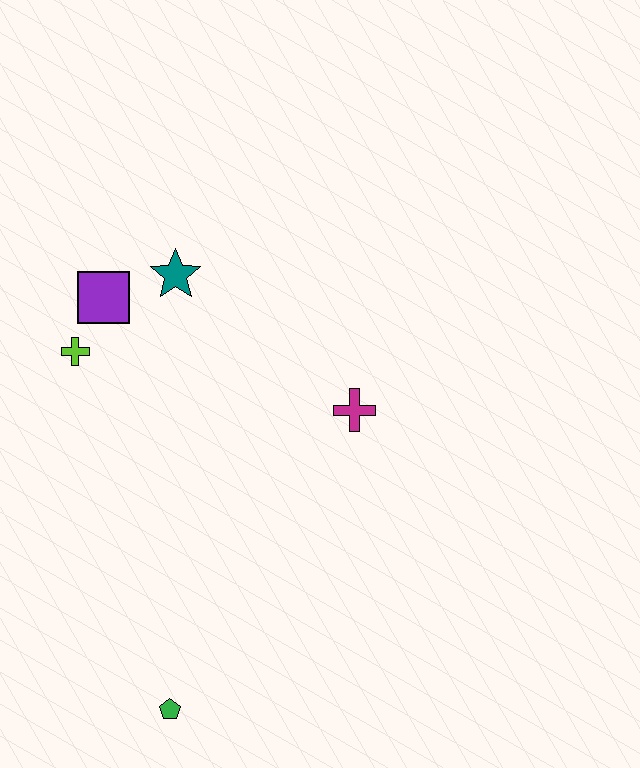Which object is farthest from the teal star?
The green pentagon is farthest from the teal star.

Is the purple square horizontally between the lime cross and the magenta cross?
Yes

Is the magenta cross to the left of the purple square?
No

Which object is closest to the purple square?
The lime cross is closest to the purple square.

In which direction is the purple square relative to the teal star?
The purple square is to the left of the teal star.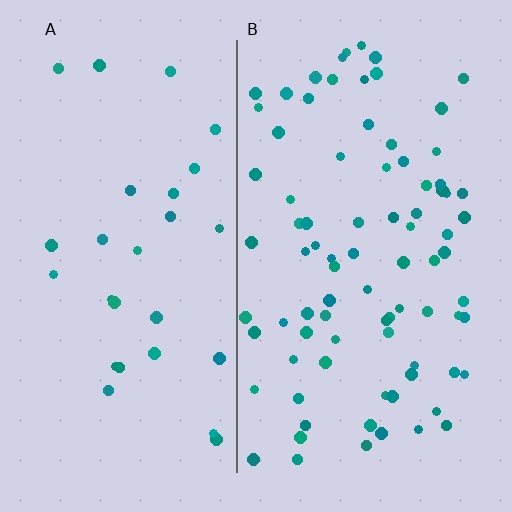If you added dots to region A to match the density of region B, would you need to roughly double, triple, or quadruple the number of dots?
Approximately triple.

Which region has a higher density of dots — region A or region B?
B (the right).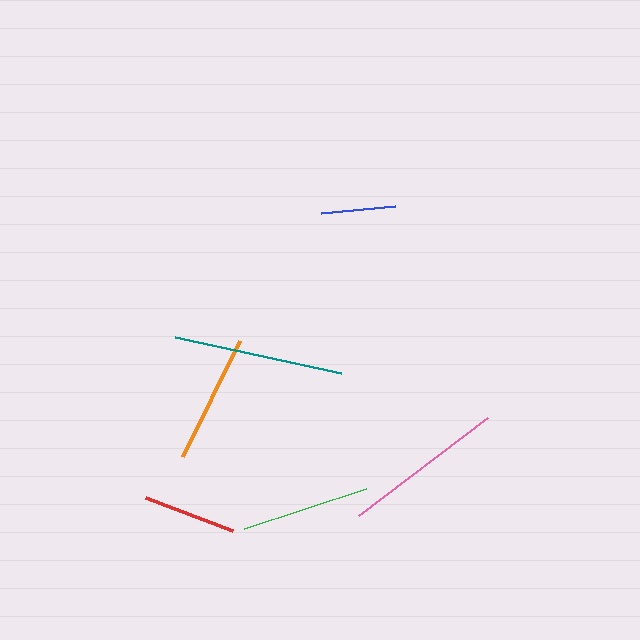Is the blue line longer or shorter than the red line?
The red line is longer than the blue line.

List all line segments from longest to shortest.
From longest to shortest: teal, pink, orange, green, red, blue.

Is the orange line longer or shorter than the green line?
The orange line is longer than the green line.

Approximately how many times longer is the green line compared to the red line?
The green line is approximately 1.4 times the length of the red line.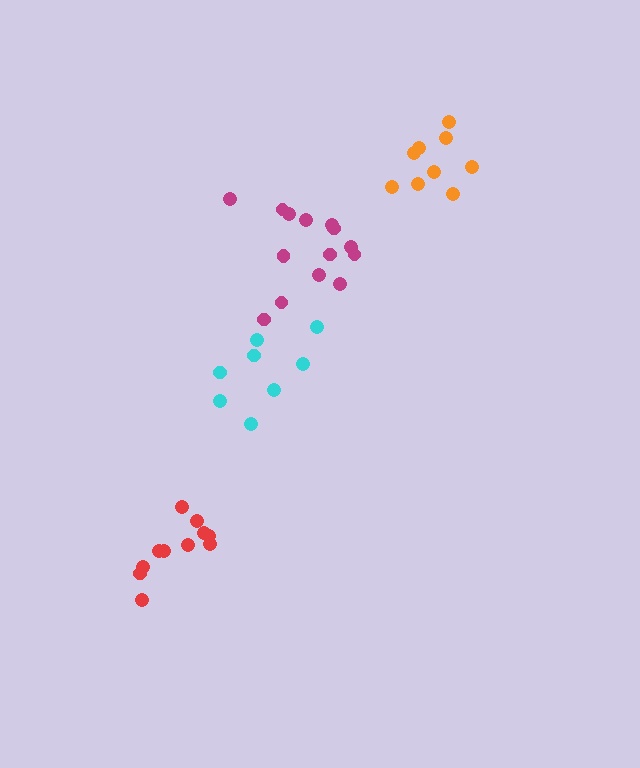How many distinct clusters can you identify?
There are 4 distinct clusters.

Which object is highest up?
The orange cluster is topmost.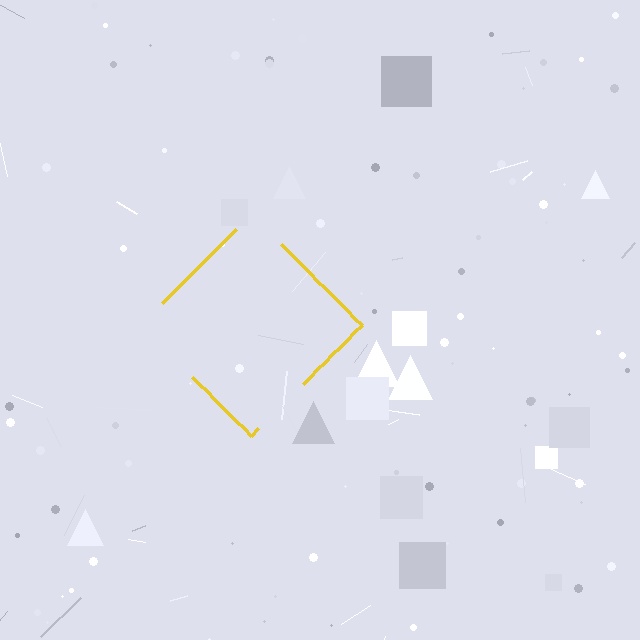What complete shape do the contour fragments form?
The contour fragments form a diamond.